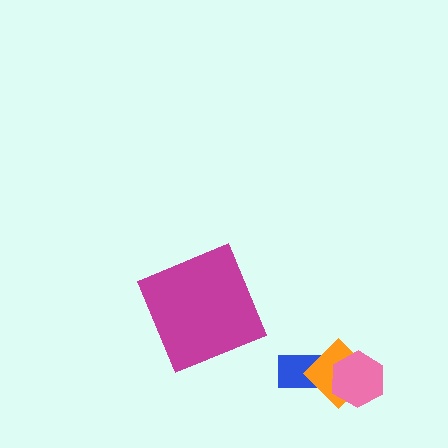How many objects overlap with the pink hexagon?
1 object overlaps with the pink hexagon.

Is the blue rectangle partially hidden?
Yes, it is partially covered by another shape.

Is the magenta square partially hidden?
No, no other shape covers it.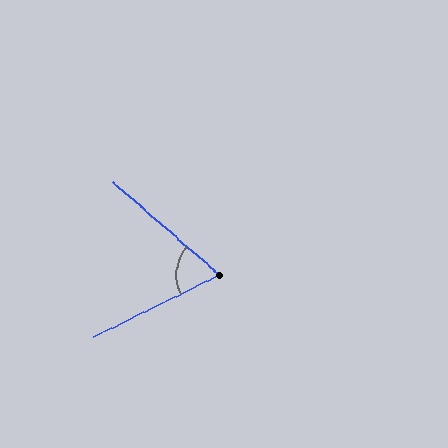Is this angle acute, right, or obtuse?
It is acute.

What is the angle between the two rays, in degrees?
Approximately 68 degrees.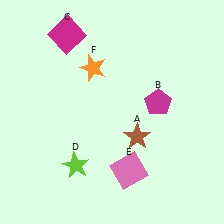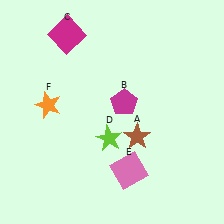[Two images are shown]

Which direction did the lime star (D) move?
The lime star (D) moved right.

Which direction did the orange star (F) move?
The orange star (F) moved left.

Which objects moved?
The objects that moved are: the magenta pentagon (B), the lime star (D), the orange star (F).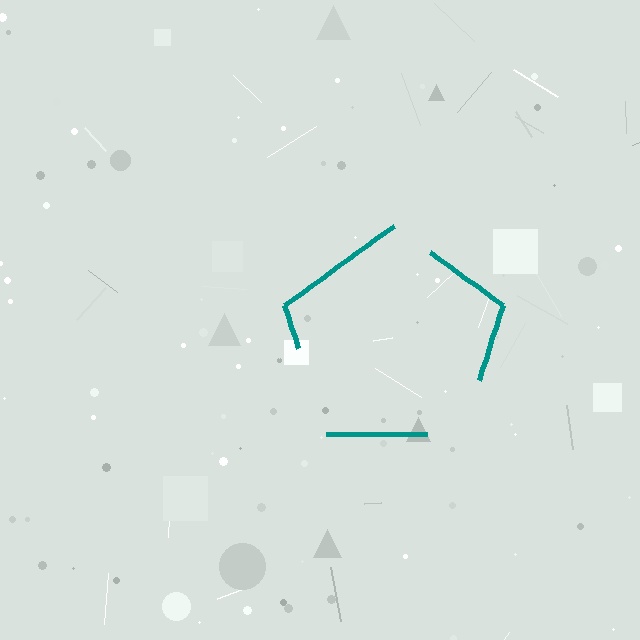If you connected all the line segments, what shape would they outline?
They would outline a pentagon.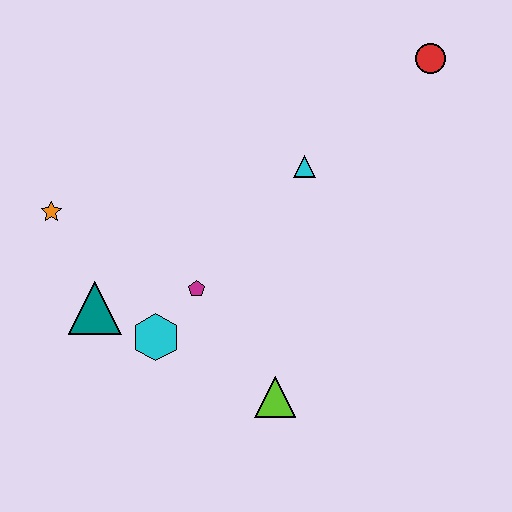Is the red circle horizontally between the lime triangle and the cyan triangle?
No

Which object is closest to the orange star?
The teal triangle is closest to the orange star.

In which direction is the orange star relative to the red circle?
The orange star is to the left of the red circle.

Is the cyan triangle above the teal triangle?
Yes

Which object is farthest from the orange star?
The red circle is farthest from the orange star.